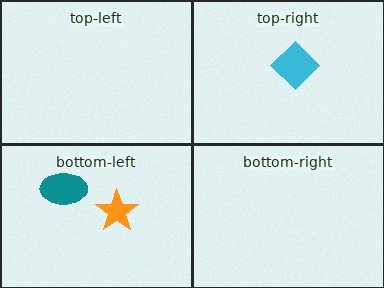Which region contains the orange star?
The bottom-left region.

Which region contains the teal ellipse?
The bottom-left region.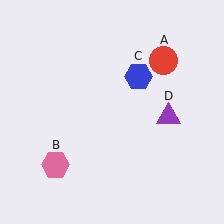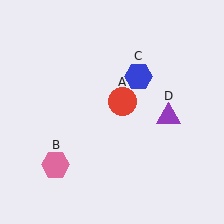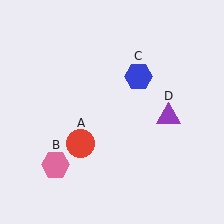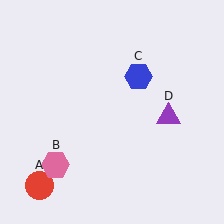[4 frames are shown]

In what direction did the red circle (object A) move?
The red circle (object A) moved down and to the left.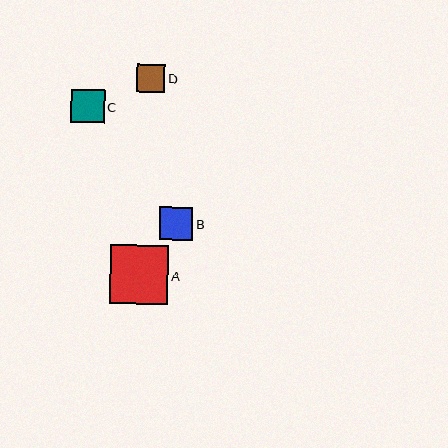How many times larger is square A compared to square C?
Square A is approximately 1.7 times the size of square C.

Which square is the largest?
Square A is the largest with a size of approximately 58 pixels.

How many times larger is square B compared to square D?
Square B is approximately 1.2 times the size of square D.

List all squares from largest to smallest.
From largest to smallest: A, C, B, D.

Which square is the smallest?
Square D is the smallest with a size of approximately 29 pixels.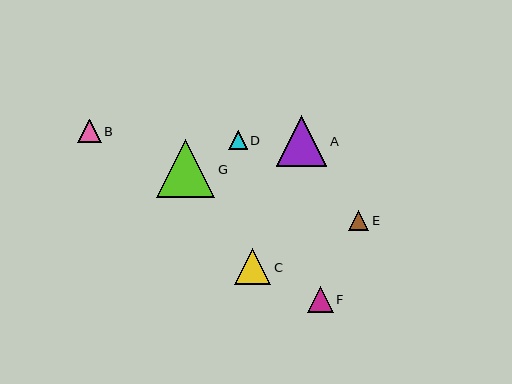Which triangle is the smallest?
Triangle D is the smallest with a size of approximately 19 pixels.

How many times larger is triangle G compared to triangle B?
Triangle G is approximately 2.4 times the size of triangle B.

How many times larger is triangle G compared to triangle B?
Triangle G is approximately 2.4 times the size of triangle B.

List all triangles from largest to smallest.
From largest to smallest: G, A, C, F, B, E, D.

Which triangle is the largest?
Triangle G is the largest with a size of approximately 58 pixels.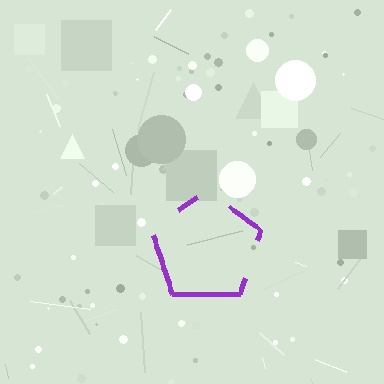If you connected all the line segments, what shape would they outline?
They would outline a pentagon.